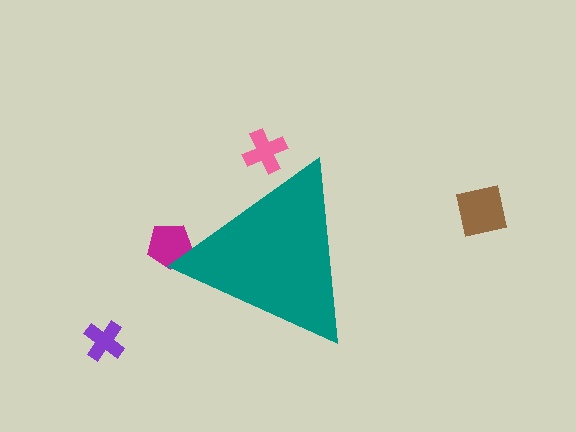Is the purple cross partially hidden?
No, the purple cross is fully visible.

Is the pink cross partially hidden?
Yes, the pink cross is partially hidden behind the teal triangle.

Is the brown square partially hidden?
No, the brown square is fully visible.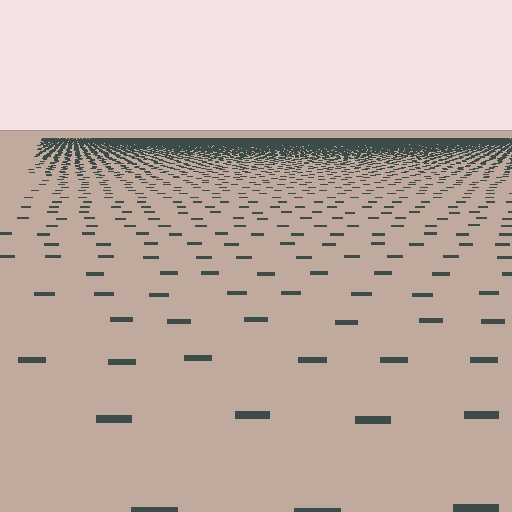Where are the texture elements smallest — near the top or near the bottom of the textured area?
Near the top.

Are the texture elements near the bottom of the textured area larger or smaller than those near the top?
Larger. Near the bottom, elements are closer to the viewer and appear at a bigger on-screen size.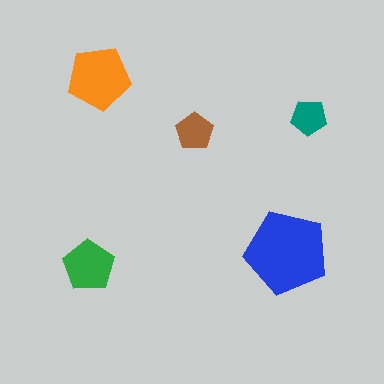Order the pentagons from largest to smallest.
the blue one, the orange one, the green one, the brown one, the teal one.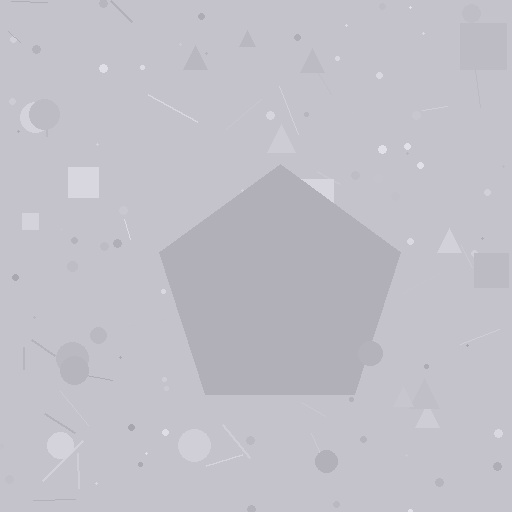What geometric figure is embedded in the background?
A pentagon is embedded in the background.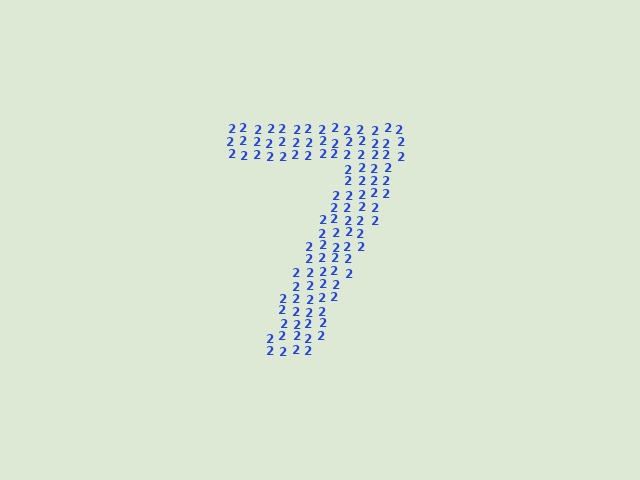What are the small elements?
The small elements are digit 2's.